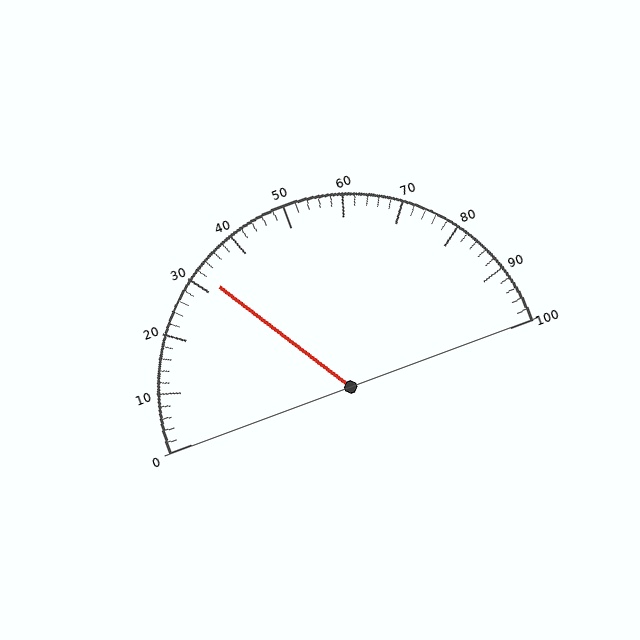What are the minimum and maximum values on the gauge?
The gauge ranges from 0 to 100.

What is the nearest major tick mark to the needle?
The nearest major tick mark is 30.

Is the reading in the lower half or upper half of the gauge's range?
The reading is in the lower half of the range (0 to 100).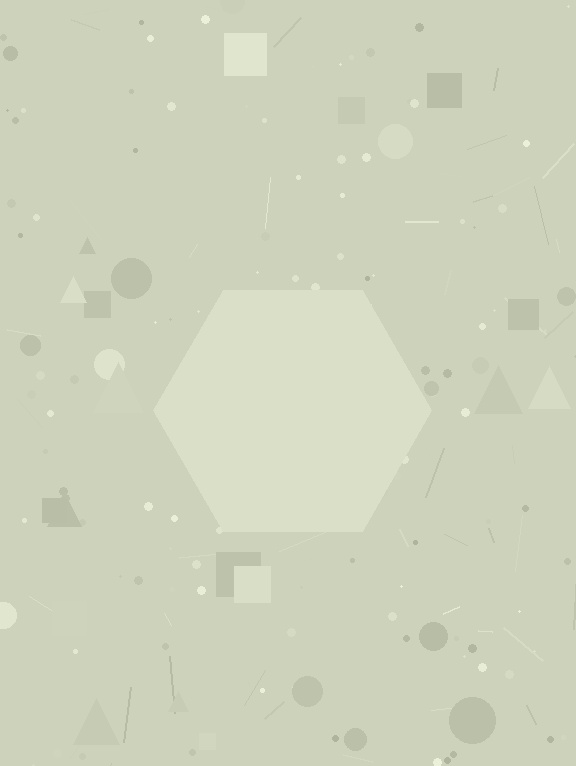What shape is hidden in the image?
A hexagon is hidden in the image.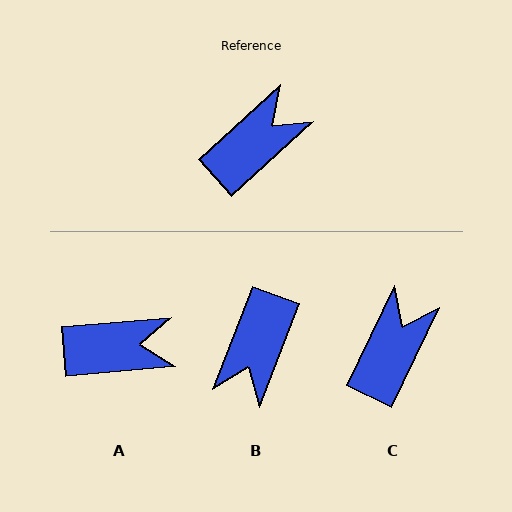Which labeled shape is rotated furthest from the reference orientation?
B, about 153 degrees away.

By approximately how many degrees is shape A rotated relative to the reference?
Approximately 38 degrees clockwise.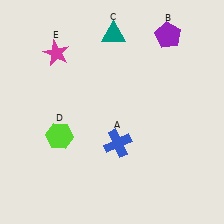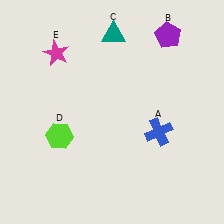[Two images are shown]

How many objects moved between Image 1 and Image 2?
1 object moved between the two images.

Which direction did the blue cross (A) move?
The blue cross (A) moved right.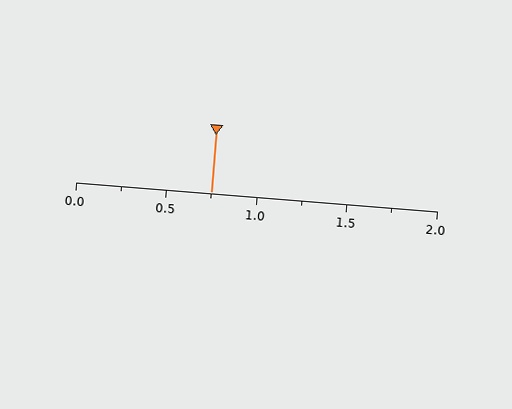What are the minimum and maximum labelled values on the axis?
The axis runs from 0.0 to 2.0.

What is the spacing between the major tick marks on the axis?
The major ticks are spaced 0.5 apart.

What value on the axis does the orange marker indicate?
The marker indicates approximately 0.75.